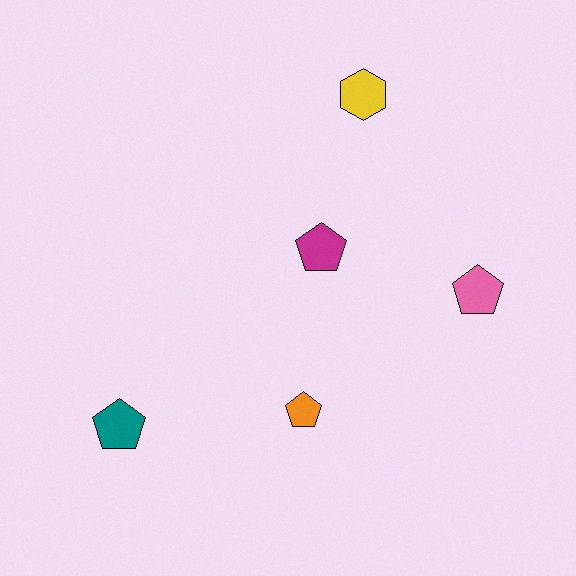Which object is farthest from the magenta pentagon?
The teal pentagon is farthest from the magenta pentagon.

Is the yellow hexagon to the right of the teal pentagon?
Yes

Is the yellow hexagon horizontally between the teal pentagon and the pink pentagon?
Yes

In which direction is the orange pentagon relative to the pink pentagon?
The orange pentagon is to the left of the pink pentagon.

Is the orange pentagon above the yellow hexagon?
No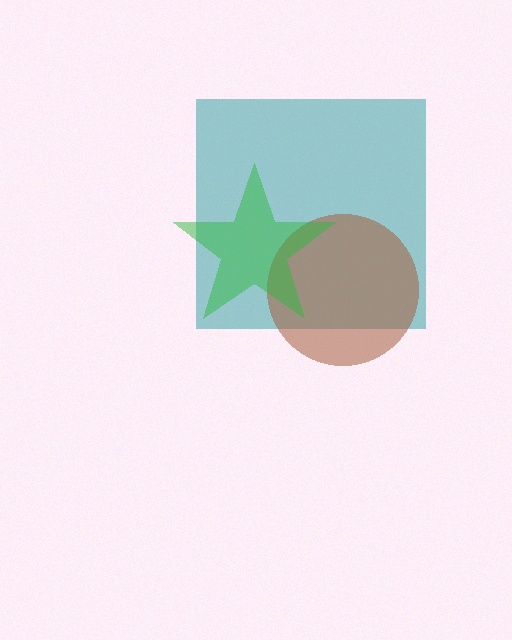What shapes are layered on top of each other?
The layered shapes are: a teal square, a brown circle, a green star.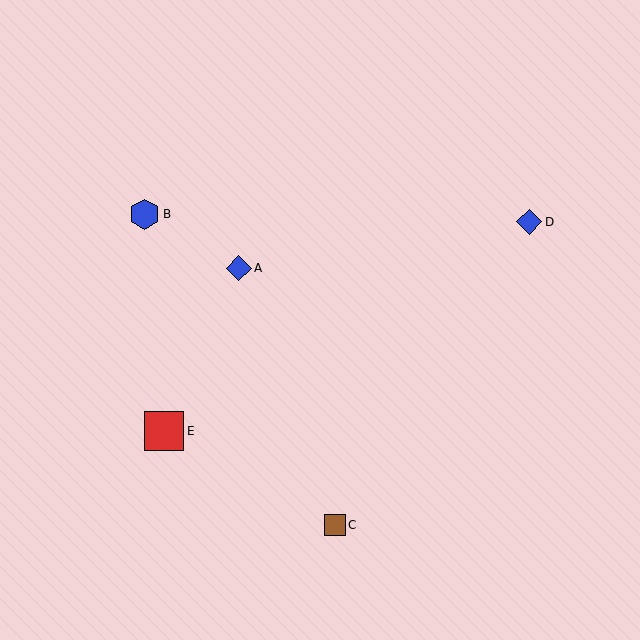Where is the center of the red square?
The center of the red square is at (164, 431).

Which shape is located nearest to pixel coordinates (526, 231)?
The blue diamond (labeled D) at (529, 222) is nearest to that location.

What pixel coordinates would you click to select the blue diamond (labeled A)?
Click at (239, 268) to select the blue diamond A.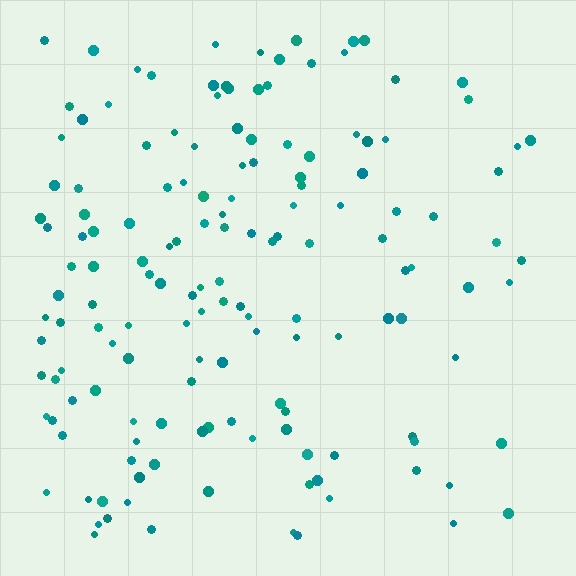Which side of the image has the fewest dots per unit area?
The right.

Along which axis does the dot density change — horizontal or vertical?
Horizontal.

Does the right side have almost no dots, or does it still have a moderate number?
Still a moderate number, just noticeably fewer than the left.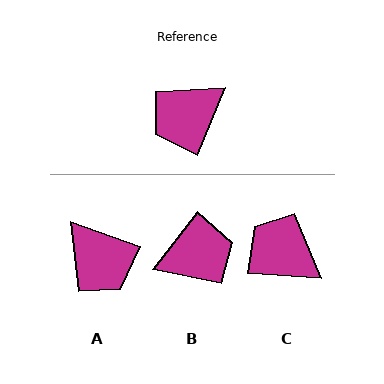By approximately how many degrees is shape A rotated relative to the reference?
Approximately 93 degrees counter-clockwise.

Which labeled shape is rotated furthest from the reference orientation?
B, about 165 degrees away.